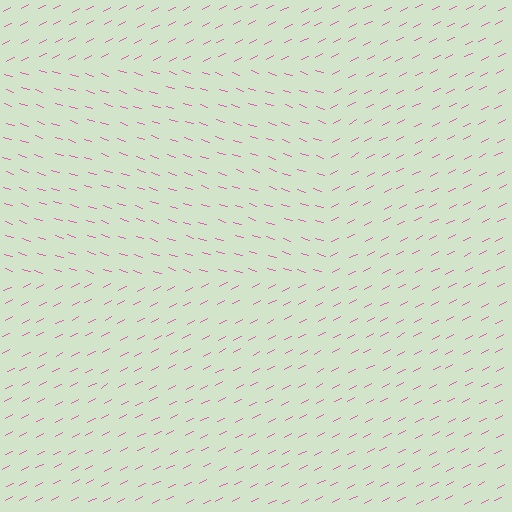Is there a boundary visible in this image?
Yes, there is a texture boundary formed by a change in line orientation.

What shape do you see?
I see a rectangle.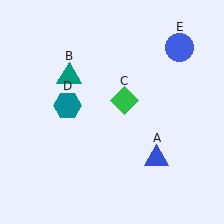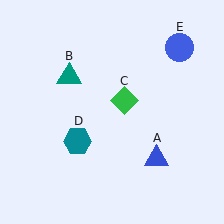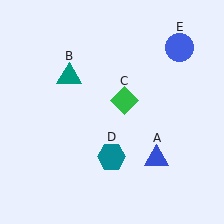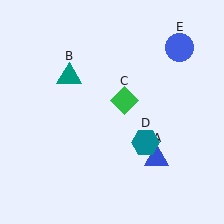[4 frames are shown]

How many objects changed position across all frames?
1 object changed position: teal hexagon (object D).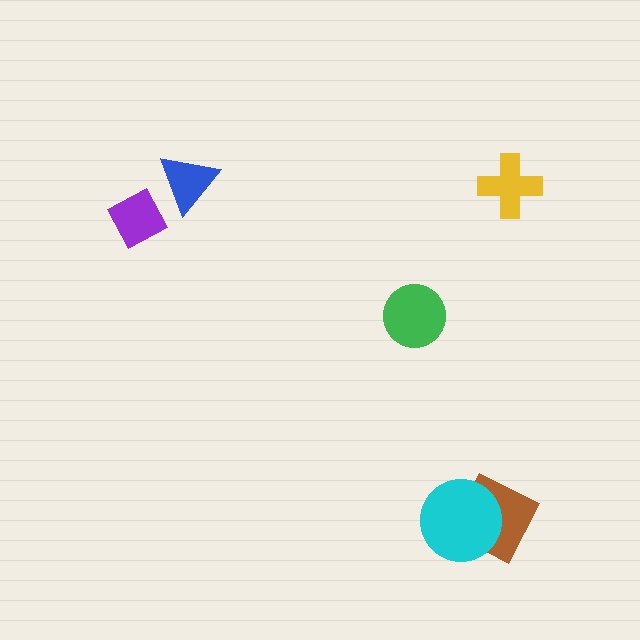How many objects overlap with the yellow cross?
0 objects overlap with the yellow cross.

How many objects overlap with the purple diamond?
0 objects overlap with the purple diamond.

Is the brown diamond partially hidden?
Yes, it is partially covered by another shape.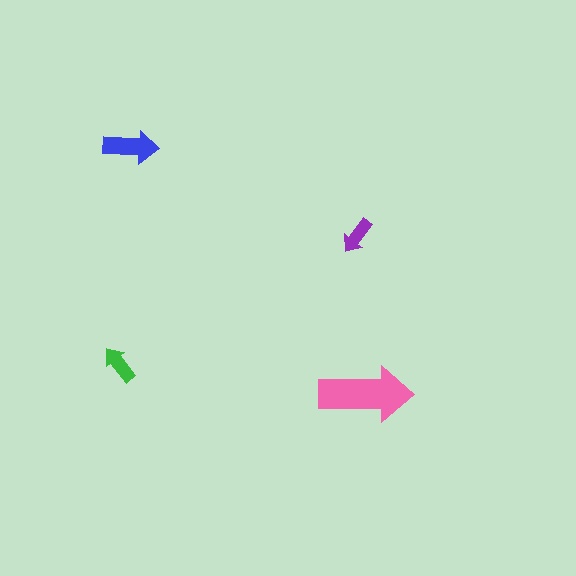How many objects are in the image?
There are 4 objects in the image.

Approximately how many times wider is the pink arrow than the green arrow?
About 2.5 times wider.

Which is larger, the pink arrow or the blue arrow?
The pink one.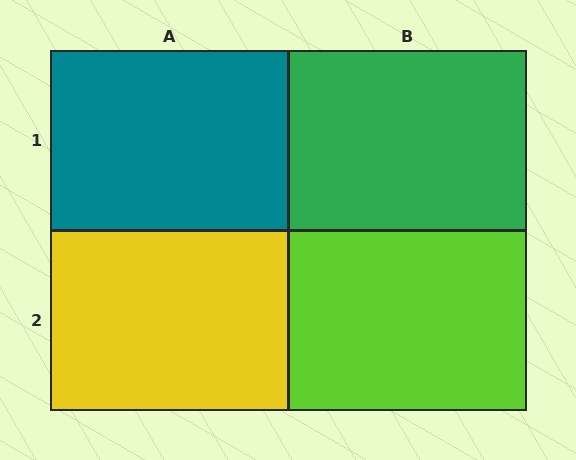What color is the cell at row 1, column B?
Green.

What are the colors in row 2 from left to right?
Yellow, lime.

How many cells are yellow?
1 cell is yellow.